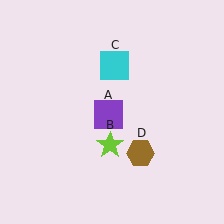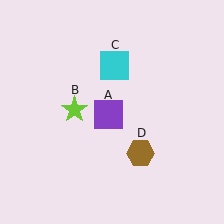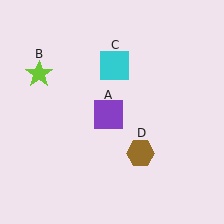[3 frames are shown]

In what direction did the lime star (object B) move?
The lime star (object B) moved up and to the left.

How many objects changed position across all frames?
1 object changed position: lime star (object B).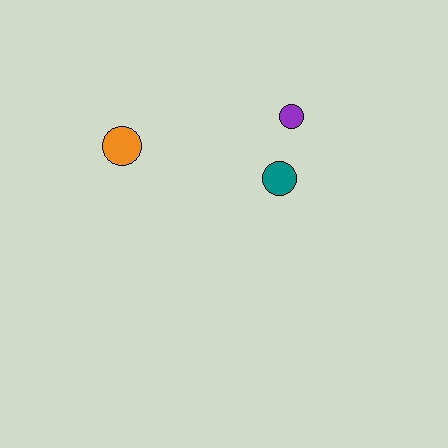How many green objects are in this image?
There are no green objects.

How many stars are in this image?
There are no stars.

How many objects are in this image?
There are 3 objects.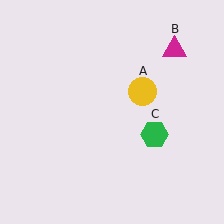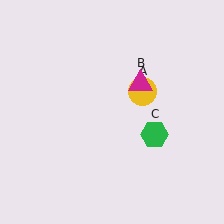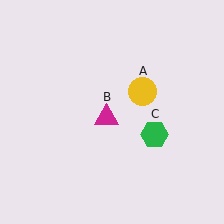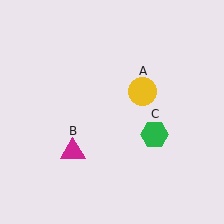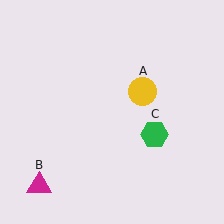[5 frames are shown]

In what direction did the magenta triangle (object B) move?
The magenta triangle (object B) moved down and to the left.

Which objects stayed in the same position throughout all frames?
Yellow circle (object A) and green hexagon (object C) remained stationary.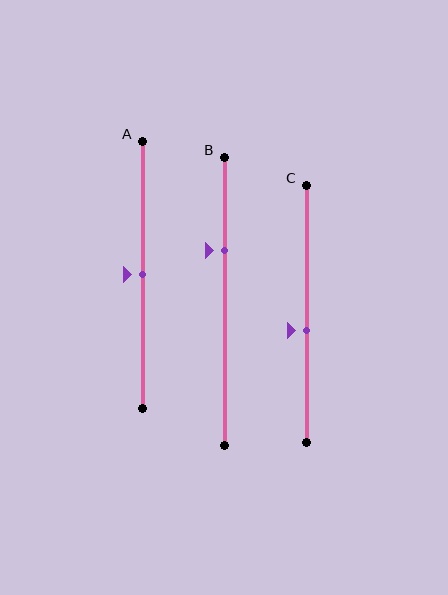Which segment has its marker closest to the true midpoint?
Segment A has its marker closest to the true midpoint.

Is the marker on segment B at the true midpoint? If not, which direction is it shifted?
No, the marker on segment B is shifted upward by about 18% of the segment length.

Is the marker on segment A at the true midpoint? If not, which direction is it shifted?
Yes, the marker on segment A is at the true midpoint.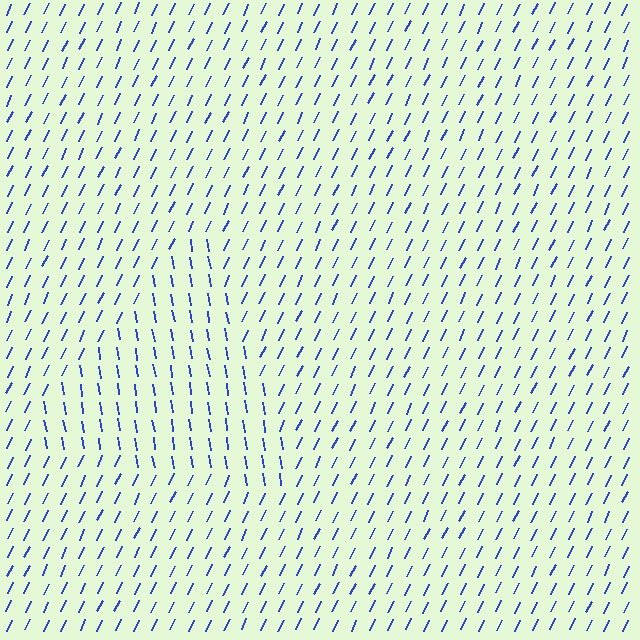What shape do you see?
I see a triangle.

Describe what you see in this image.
The image is filled with small blue line segments. A triangle region in the image has lines oriented differently from the surrounding lines, creating a visible texture boundary.